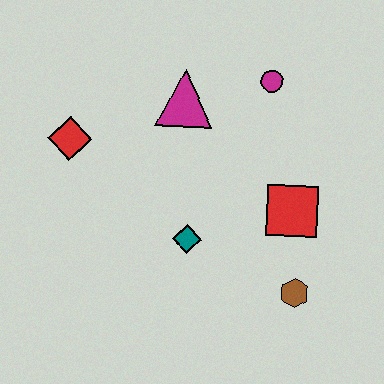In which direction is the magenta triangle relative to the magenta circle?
The magenta triangle is to the left of the magenta circle.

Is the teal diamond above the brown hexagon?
Yes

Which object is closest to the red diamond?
The magenta triangle is closest to the red diamond.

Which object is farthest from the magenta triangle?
The brown hexagon is farthest from the magenta triangle.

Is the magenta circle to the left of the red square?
Yes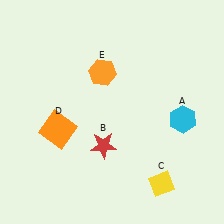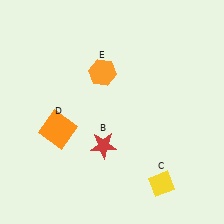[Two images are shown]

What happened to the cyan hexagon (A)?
The cyan hexagon (A) was removed in Image 2. It was in the bottom-right area of Image 1.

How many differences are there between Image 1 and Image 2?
There is 1 difference between the two images.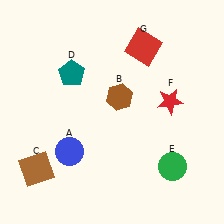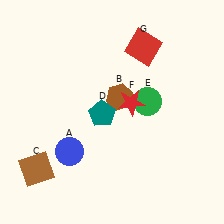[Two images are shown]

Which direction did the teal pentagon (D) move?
The teal pentagon (D) moved down.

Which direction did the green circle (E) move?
The green circle (E) moved up.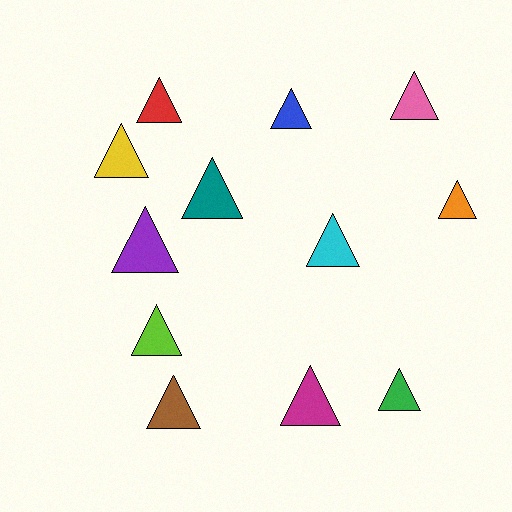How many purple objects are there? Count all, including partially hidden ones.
There is 1 purple object.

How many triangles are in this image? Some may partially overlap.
There are 12 triangles.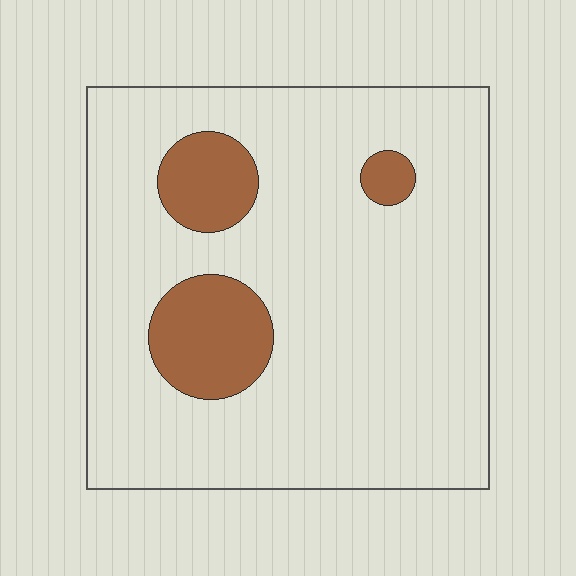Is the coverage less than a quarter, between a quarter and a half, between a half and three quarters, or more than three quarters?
Less than a quarter.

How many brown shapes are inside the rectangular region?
3.